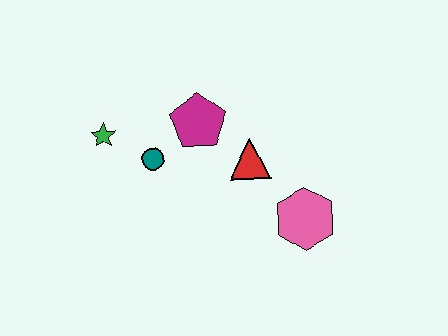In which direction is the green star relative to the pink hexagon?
The green star is to the left of the pink hexagon.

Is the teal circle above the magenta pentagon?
No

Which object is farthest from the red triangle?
The green star is farthest from the red triangle.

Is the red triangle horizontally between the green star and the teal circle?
No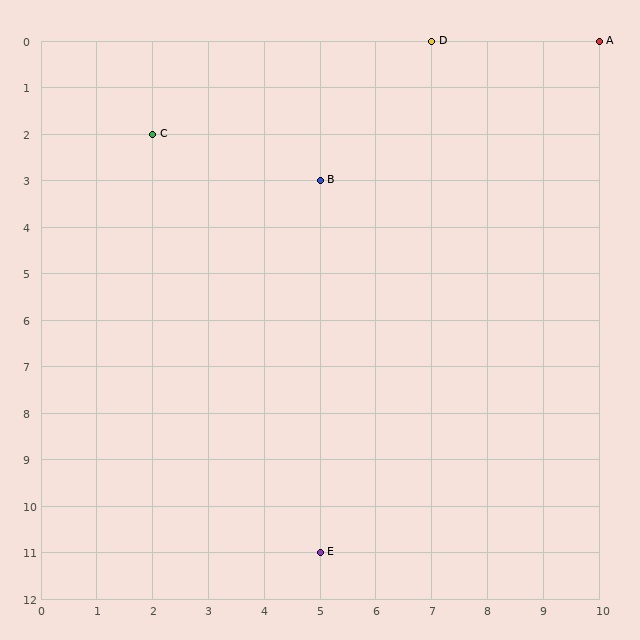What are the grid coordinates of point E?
Point E is at grid coordinates (5, 11).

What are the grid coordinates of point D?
Point D is at grid coordinates (7, 0).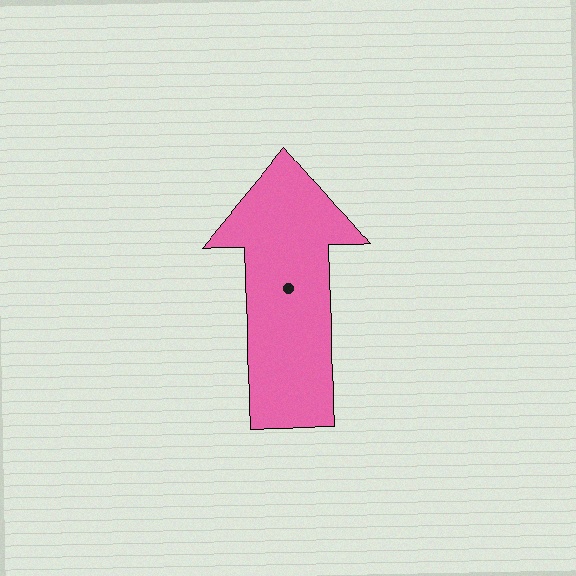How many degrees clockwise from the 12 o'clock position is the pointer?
Approximately 360 degrees.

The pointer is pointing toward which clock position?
Roughly 12 o'clock.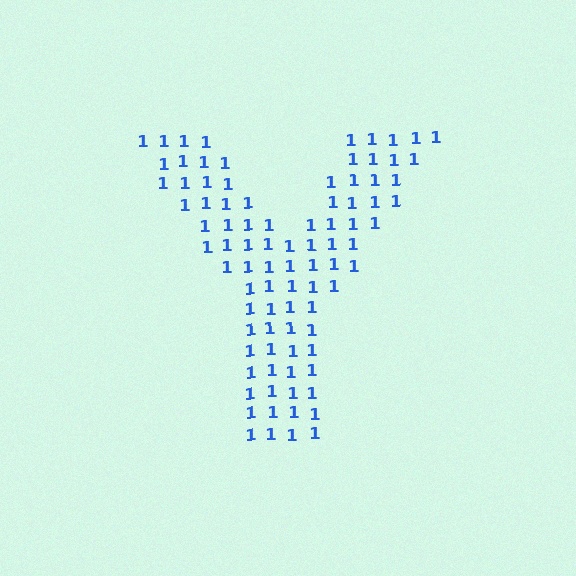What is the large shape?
The large shape is the letter Y.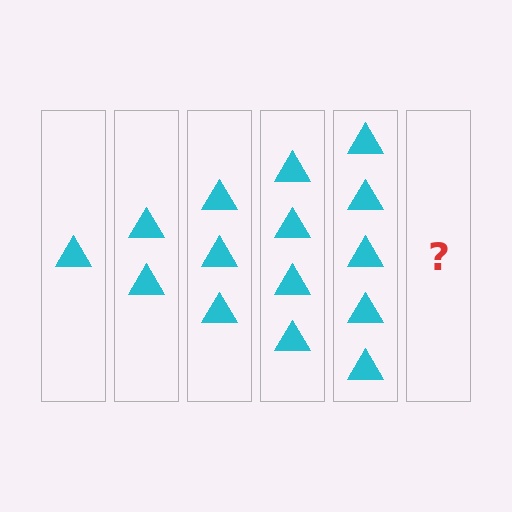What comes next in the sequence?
The next element should be 6 triangles.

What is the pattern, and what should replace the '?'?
The pattern is that each step adds one more triangle. The '?' should be 6 triangles.